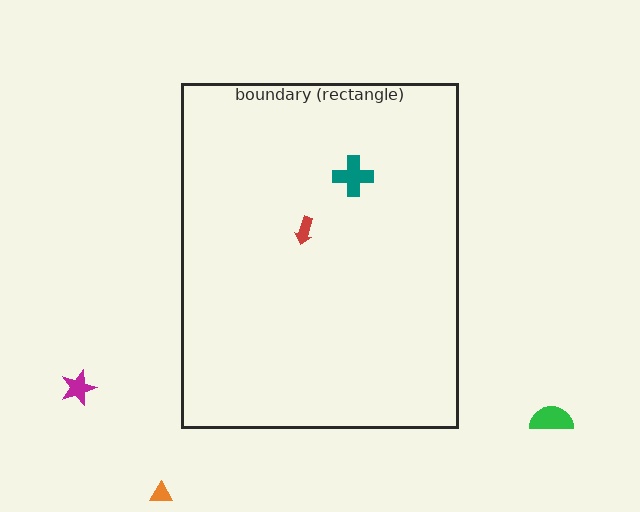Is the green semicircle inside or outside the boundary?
Outside.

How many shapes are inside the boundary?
2 inside, 3 outside.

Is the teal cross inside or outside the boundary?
Inside.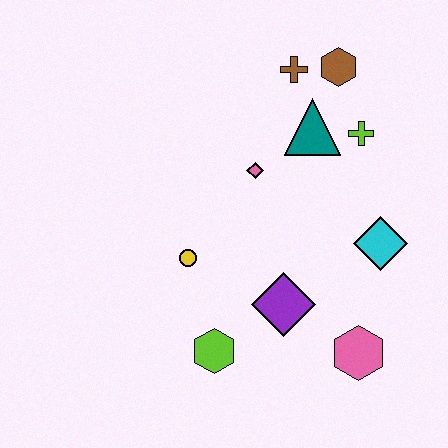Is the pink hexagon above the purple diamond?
No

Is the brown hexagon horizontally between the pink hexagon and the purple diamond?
Yes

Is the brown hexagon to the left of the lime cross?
Yes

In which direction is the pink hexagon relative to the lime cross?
The pink hexagon is below the lime cross.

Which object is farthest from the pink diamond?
The pink hexagon is farthest from the pink diamond.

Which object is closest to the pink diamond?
The teal triangle is closest to the pink diamond.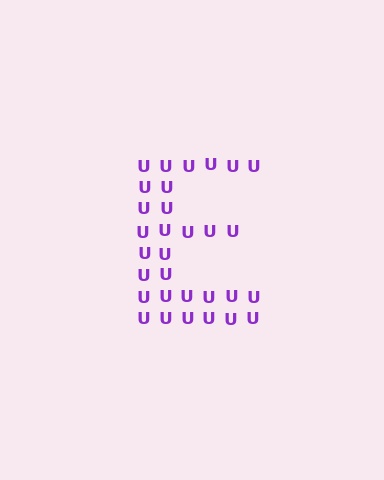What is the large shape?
The large shape is the letter E.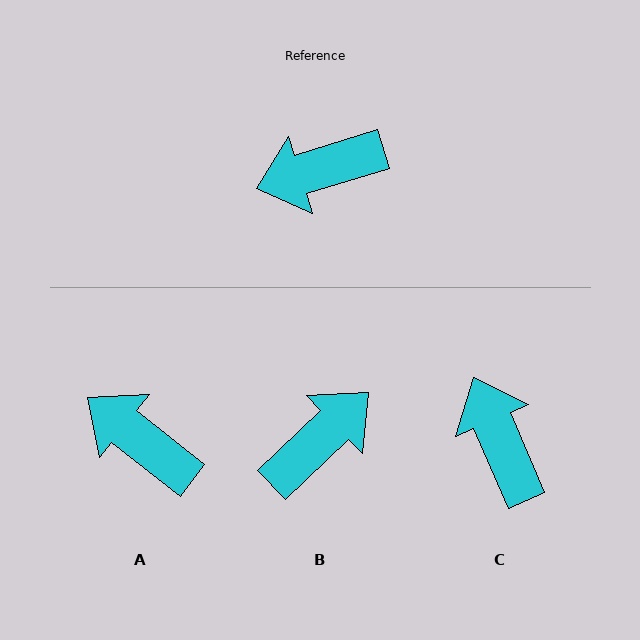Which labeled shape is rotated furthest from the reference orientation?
B, about 153 degrees away.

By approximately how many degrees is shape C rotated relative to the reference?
Approximately 84 degrees clockwise.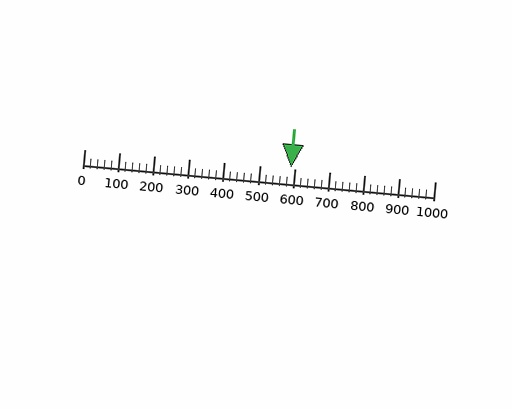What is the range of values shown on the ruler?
The ruler shows values from 0 to 1000.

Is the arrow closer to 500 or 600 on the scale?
The arrow is closer to 600.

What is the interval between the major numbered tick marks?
The major tick marks are spaced 100 units apart.